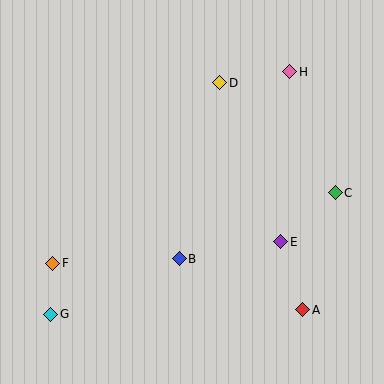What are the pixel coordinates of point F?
Point F is at (53, 263).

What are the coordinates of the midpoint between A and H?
The midpoint between A and H is at (296, 191).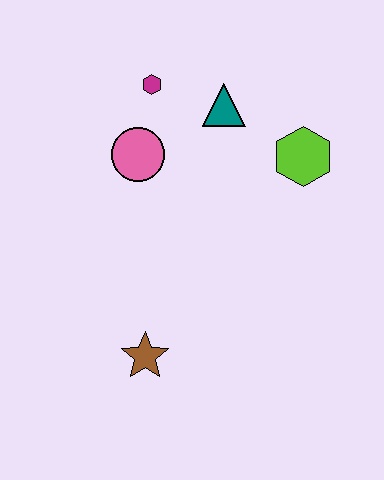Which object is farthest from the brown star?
The magenta hexagon is farthest from the brown star.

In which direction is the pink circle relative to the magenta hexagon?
The pink circle is below the magenta hexagon.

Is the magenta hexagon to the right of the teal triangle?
No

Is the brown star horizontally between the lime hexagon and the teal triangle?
No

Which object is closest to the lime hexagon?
The teal triangle is closest to the lime hexagon.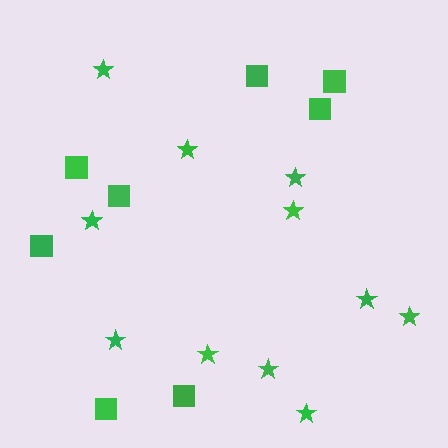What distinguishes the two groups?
There are 2 groups: one group of stars (11) and one group of squares (8).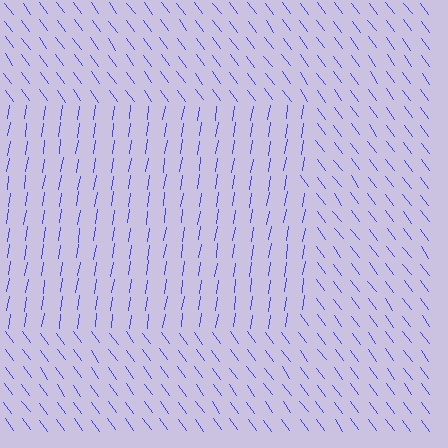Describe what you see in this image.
The image is filled with small blue line segments. A rectangle region in the image has lines oriented differently from the surrounding lines, creating a visible texture boundary.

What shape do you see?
I see a rectangle.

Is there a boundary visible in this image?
Yes, there is a texture boundary formed by a change in line orientation.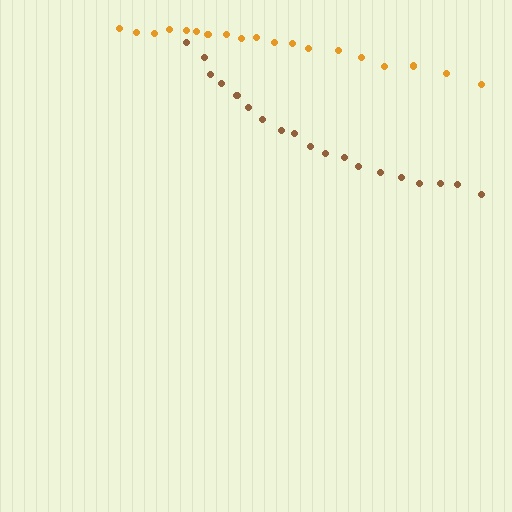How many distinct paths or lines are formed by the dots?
There are 2 distinct paths.